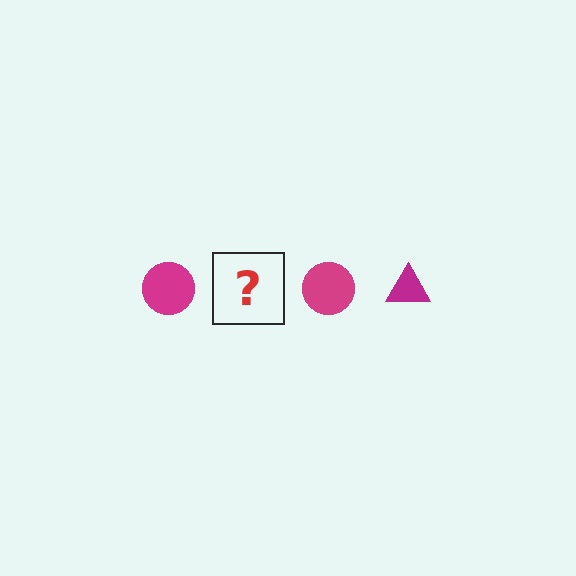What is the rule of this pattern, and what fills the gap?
The rule is that the pattern cycles through circle, triangle shapes in magenta. The gap should be filled with a magenta triangle.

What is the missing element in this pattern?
The missing element is a magenta triangle.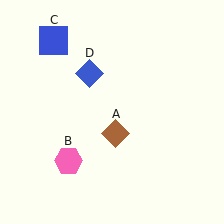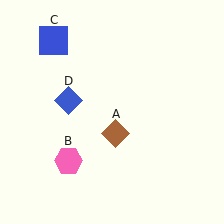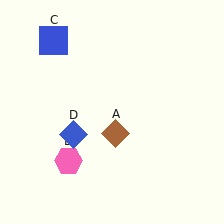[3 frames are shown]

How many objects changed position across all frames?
1 object changed position: blue diamond (object D).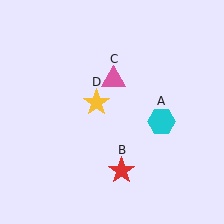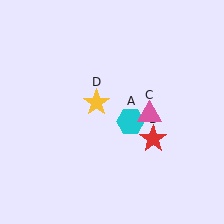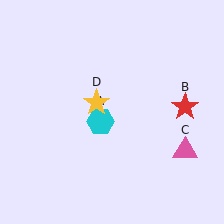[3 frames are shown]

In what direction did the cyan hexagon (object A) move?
The cyan hexagon (object A) moved left.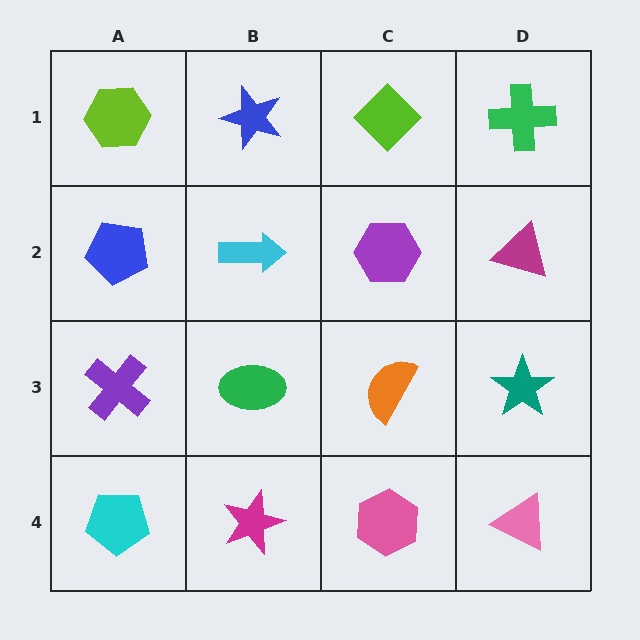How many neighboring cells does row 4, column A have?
2.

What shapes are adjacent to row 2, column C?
A lime diamond (row 1, column C), an orange semicircle (row 3, column C), a cyan arrow (row 2, column B), a magenta triangle (row 2, column D).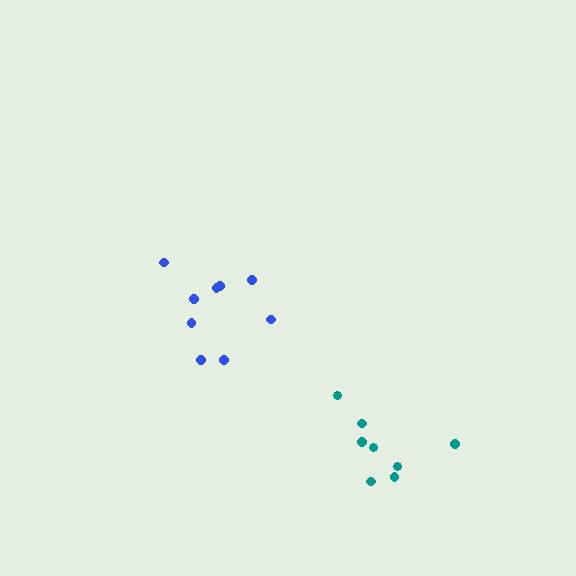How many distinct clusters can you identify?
There are 2 distinct clusters.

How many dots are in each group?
Group 1: 9 dots, Group 2: 8 dots (17 total).